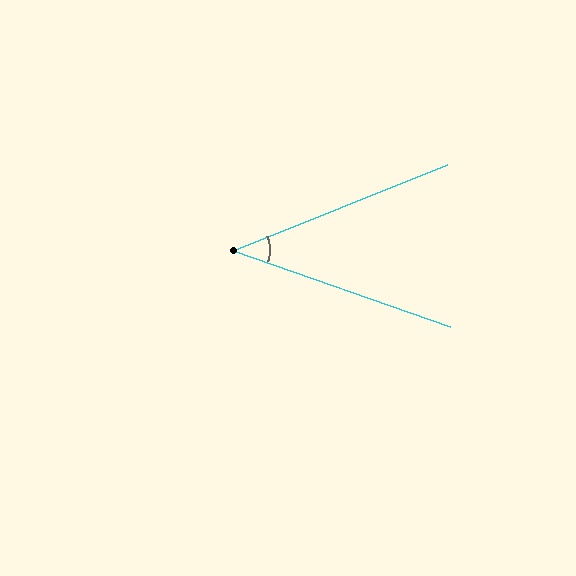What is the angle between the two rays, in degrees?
Approximately 41 degrees.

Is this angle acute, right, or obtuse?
It is acute.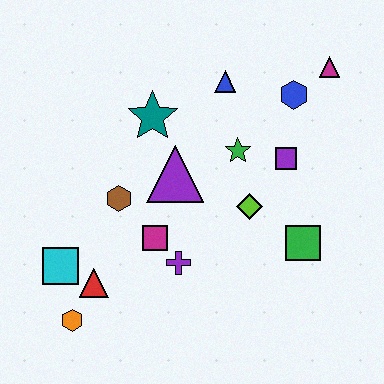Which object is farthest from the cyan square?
The magenta triangle is farthest from the cyan square.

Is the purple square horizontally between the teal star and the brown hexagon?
No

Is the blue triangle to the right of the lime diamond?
No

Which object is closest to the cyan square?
The red triangle is closest to the cyan square.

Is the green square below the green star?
Yes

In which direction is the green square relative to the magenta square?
The green square is to the right of the magenta square.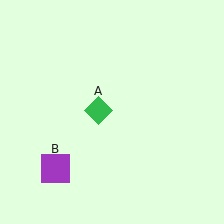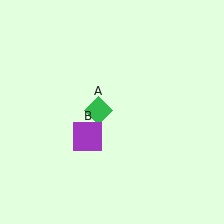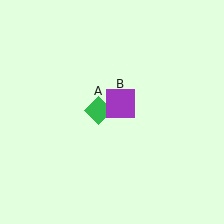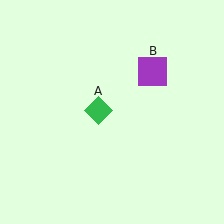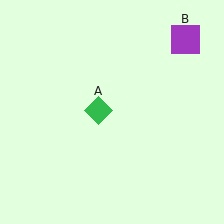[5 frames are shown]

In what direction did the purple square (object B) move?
The purple square (object B) moved up and to the right.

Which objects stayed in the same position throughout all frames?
Green diamond (object A) remained stationary.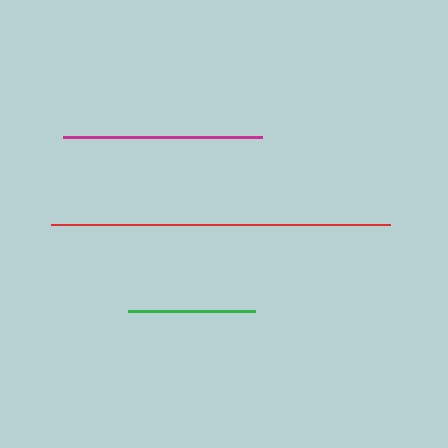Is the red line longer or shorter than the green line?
The red line is longer than the green line.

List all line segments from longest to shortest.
From longest to shortest: red, magenta, green.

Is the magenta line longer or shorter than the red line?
The red line is longer than the magenta line.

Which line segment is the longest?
The red line is the longest at approximately 338 pixels.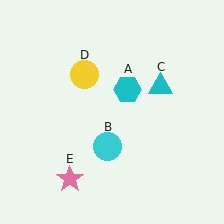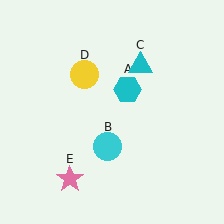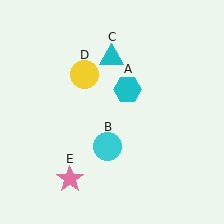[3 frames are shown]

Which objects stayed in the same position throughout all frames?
Cyan hexagon (object A) and cyan circle (object B) and yellow circle (object D) and pink star (object E) remained stationary.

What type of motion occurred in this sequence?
The cyan triangle (object C) rotated counterclockwise around the center of the scene.